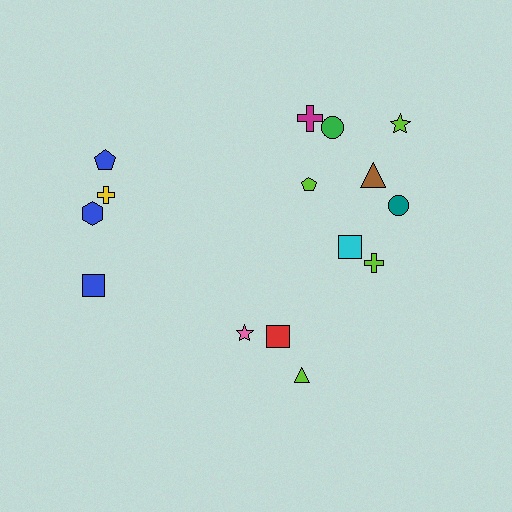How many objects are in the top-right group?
There are 8 objects.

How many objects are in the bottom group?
There are 3 objects.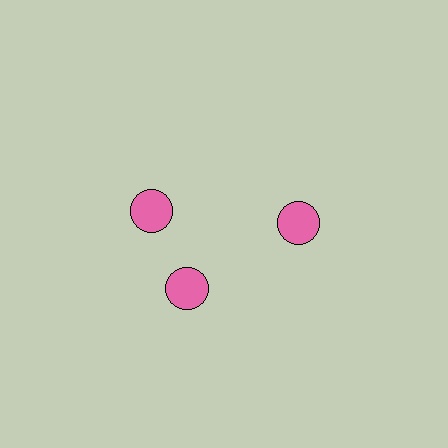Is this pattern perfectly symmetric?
No. The 3 pink circles are arranged in a ring, but one element near the 11 o'clock position is rotated out of alignment along the ring, breaking the 3-fold rotational symmetry.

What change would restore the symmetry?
The symmetry would be restored by rotating it back into even spacing with its neighbors so that all 3 circles sit at equal angles and equal distance from the center.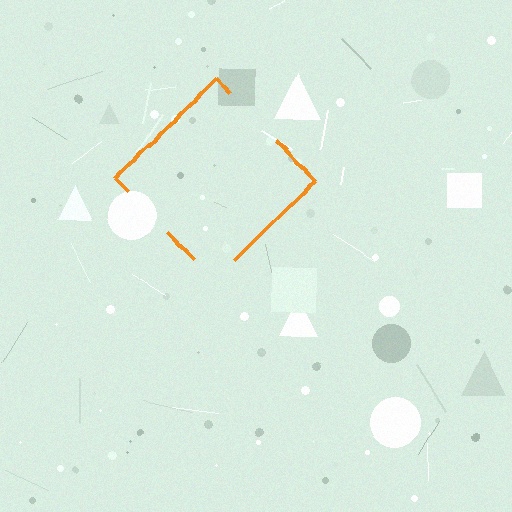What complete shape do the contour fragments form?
The contour fragments form a diamond.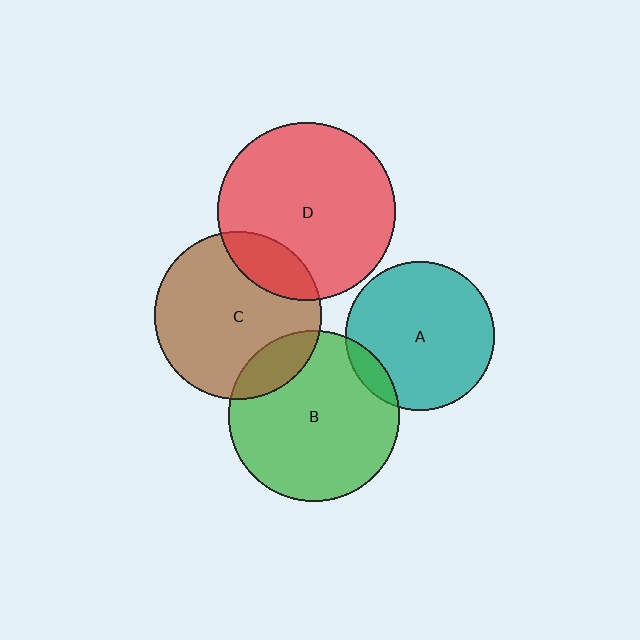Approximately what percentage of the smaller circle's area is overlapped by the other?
Approximately 10%.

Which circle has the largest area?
Circle D (red).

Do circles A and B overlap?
Yes.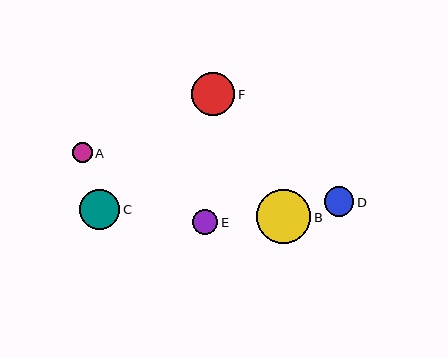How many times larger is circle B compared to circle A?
Circle B is approximately 2.7 times the size of circle A.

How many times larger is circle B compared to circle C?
Circle B is approximately 1.3 times the size of circle C.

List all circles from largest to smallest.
From largest to smallest: B, F, C, D, E, A.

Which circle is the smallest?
Circle A is the smallest with a size of approximately 20 pixels.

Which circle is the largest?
Circle B is the largest with a size of approximately 54 pixels.